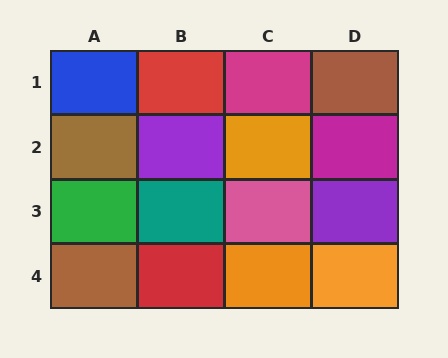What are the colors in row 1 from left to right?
Blue, red, magenta, brown.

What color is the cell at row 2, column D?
Magenta.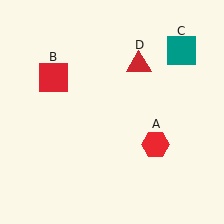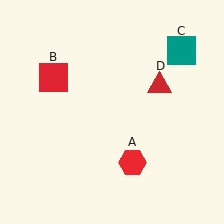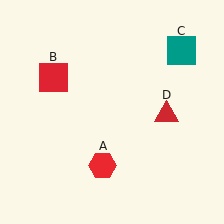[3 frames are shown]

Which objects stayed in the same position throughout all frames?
Red square (object B) and teal square (object C) remained stationary.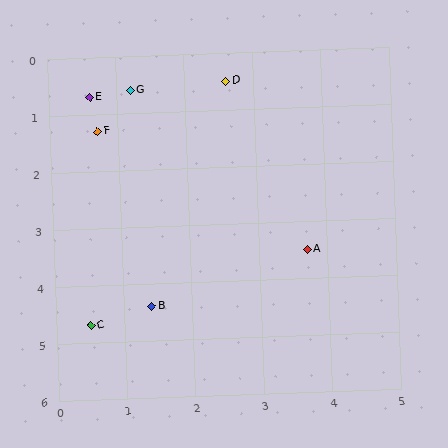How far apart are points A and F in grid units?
Points A and F are about 3.7 grid units apart.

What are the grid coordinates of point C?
Point C is at approximately (0.5, 4.7).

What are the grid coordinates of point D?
Point D is at approximately (2.6, 0.5).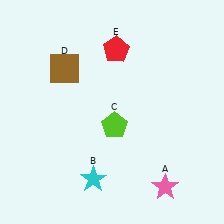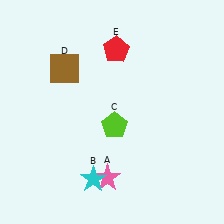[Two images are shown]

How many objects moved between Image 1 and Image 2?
1 object moved between the two images.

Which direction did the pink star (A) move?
The pink star (A) moved left.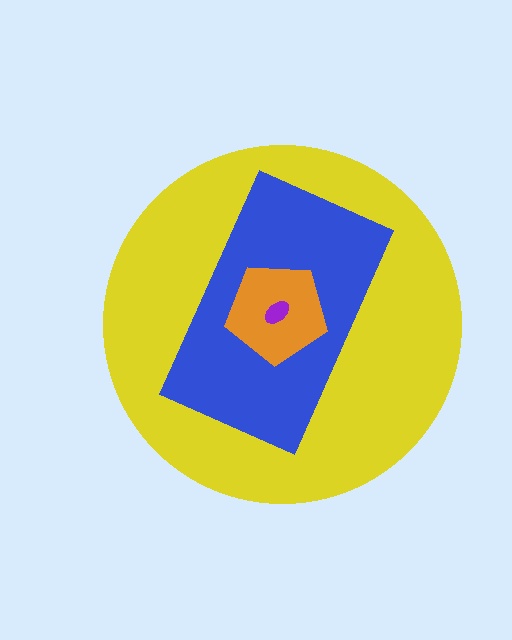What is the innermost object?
The purple ellipse.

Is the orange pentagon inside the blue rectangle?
Yes.